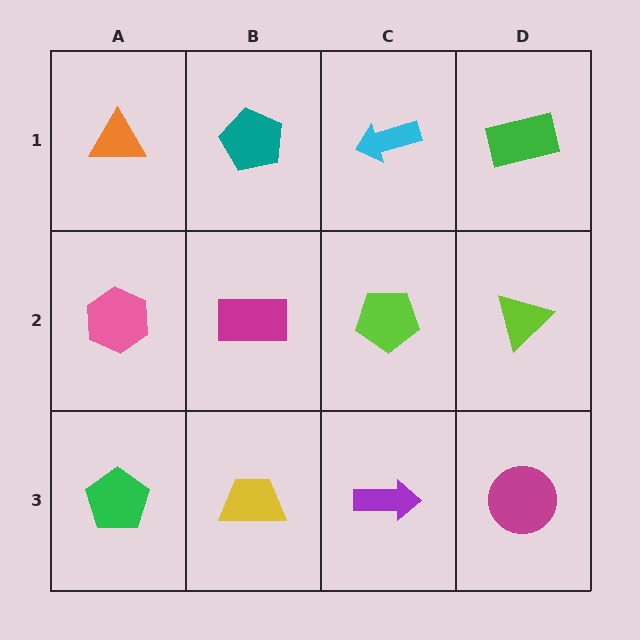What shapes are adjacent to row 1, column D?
A lime triangle (row 2, column D), a cyan arrow (row 1, column C).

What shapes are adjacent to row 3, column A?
A pink hexagon (row 2, column A), a yellow trapezoid (row 3, column B).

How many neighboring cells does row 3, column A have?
2.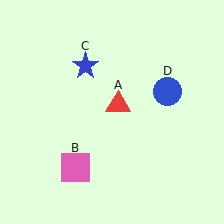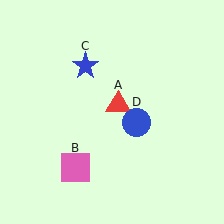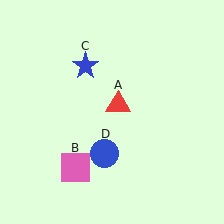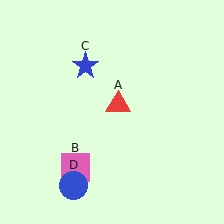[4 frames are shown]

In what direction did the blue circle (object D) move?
The blue circle (object D) moved down and to the left.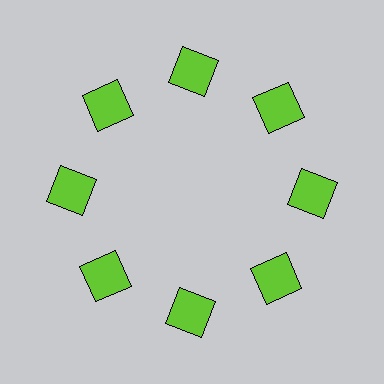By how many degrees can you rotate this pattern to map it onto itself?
The pattern maps onto itself every 45 degrees of rotation.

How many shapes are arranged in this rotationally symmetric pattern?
There are 8 shapes, arranged in 8 groups of 1.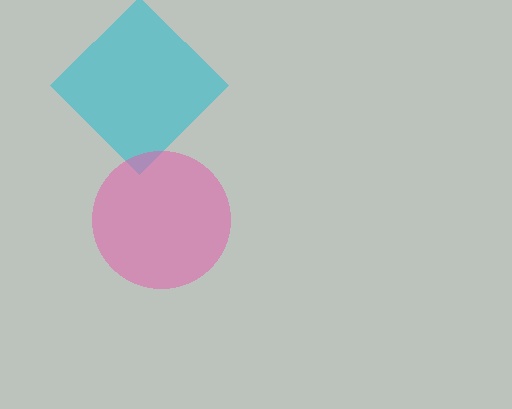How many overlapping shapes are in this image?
There are 2 overlapping shapes in the image.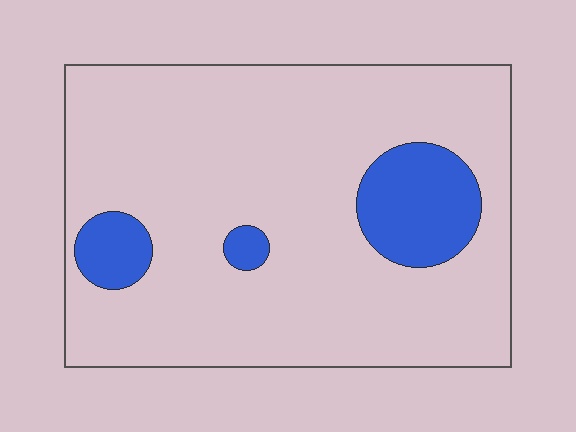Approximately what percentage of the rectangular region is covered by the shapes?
Approximately 15%.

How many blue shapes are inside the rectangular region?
3.